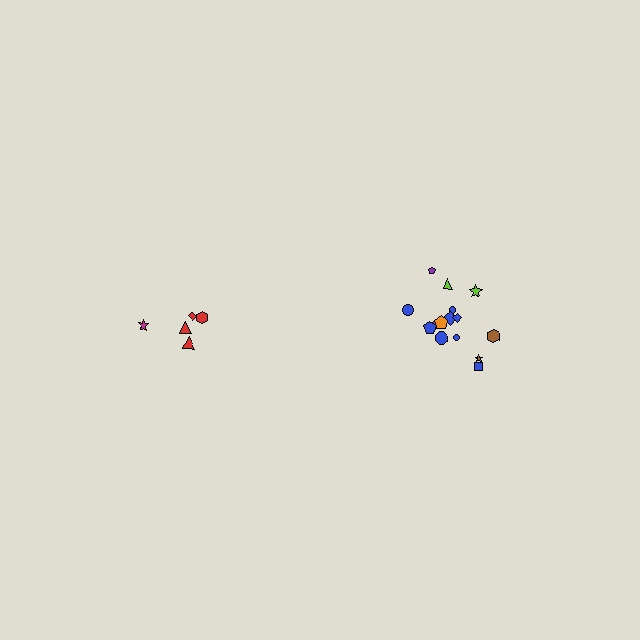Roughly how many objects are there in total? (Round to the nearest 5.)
Roughly 20 objects in total.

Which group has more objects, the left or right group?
The right group.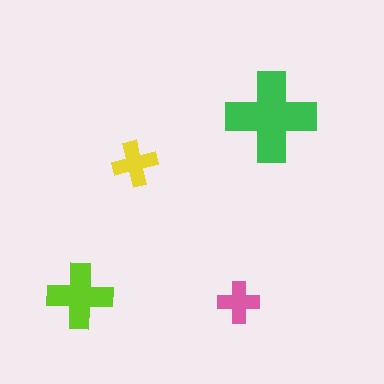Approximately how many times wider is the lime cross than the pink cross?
About 1.5 times wider.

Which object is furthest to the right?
The green cross is rightmost.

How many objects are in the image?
There are 4 objects in the image.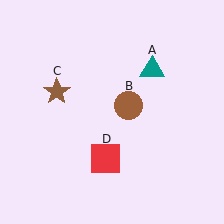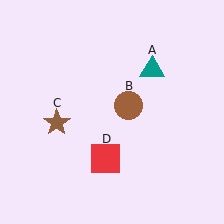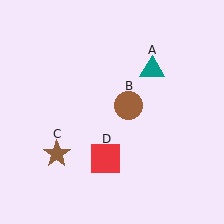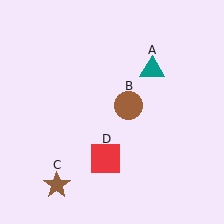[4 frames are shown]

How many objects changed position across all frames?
1 object changed position: brown star (object C).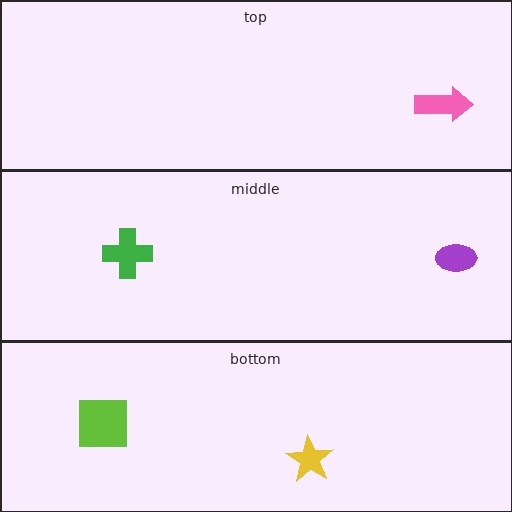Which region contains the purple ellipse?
The middle region.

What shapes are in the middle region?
The purple ellipse, the green cross.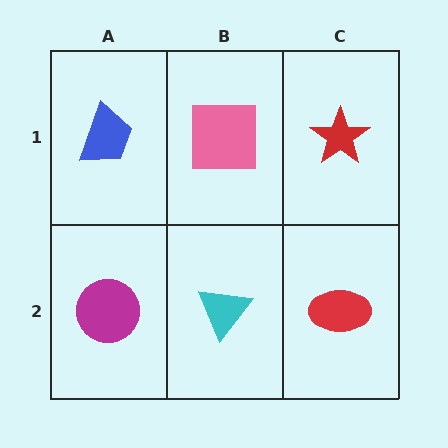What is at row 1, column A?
A blue trapezoid.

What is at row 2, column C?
A red ellipse.